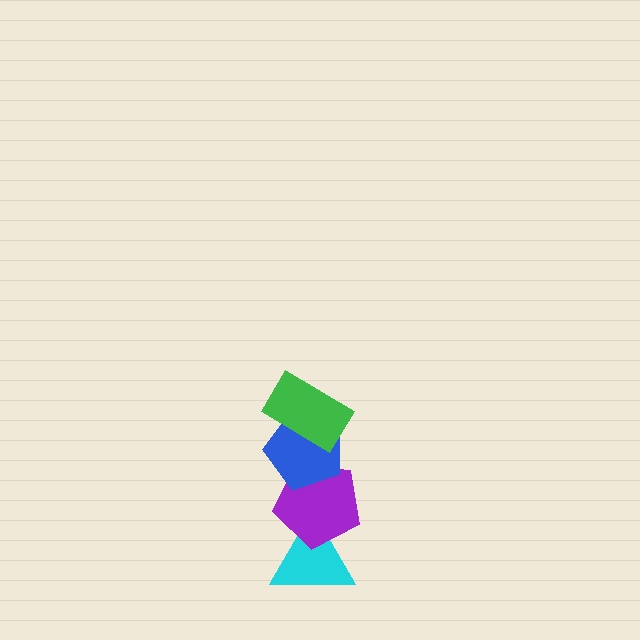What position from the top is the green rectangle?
The green rectangle is 1st from the top.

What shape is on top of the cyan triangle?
The purple pentagon is on top of the cyan triangle.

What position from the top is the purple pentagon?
The purple pentagon is 3rd from the top.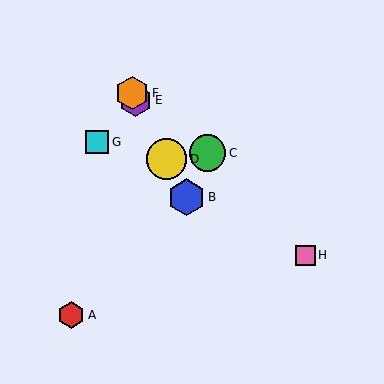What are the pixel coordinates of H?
Object H is at (305, 255).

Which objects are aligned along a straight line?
Objects B, D, E, F are aligned along a straight line.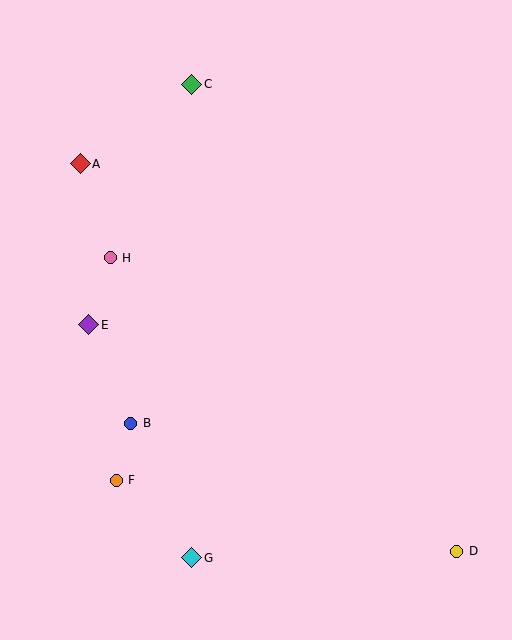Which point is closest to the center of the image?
Point H at (110, 258) is closest to the center.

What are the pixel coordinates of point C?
Point C is at (192, 84).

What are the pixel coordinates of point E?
Point E is at (89, 325).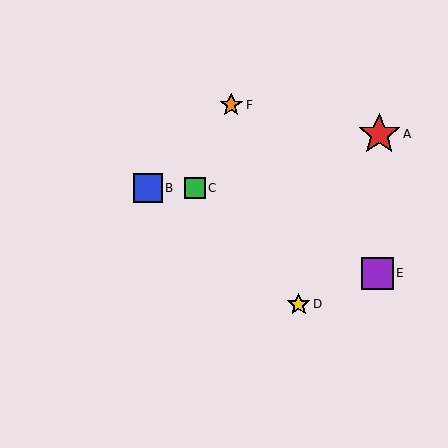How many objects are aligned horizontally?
2 objects (B, C) are aligned horizontally.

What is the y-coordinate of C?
Object C is at y≈188.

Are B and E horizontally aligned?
No, B is at y≈188 and E is at y≈273.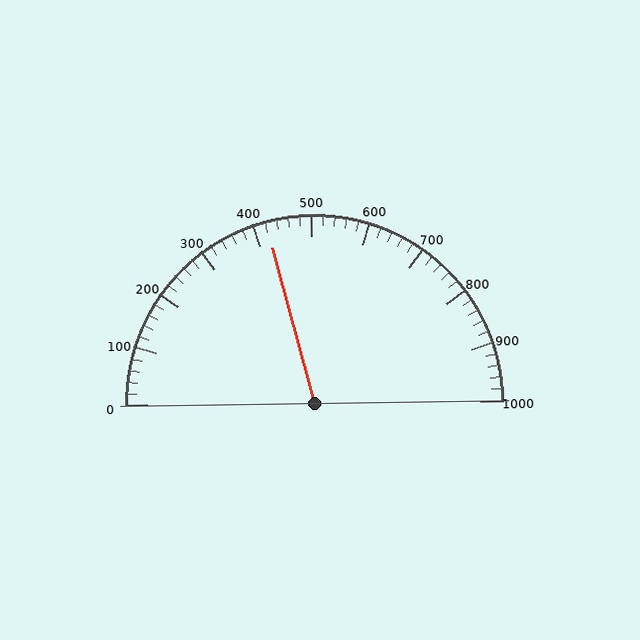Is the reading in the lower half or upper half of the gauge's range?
The reading is in the lower half of the range (0 to 1000).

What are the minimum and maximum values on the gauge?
The gauge ranges from 0 to 1000.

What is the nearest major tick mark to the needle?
The nearest major tick mark is 400.